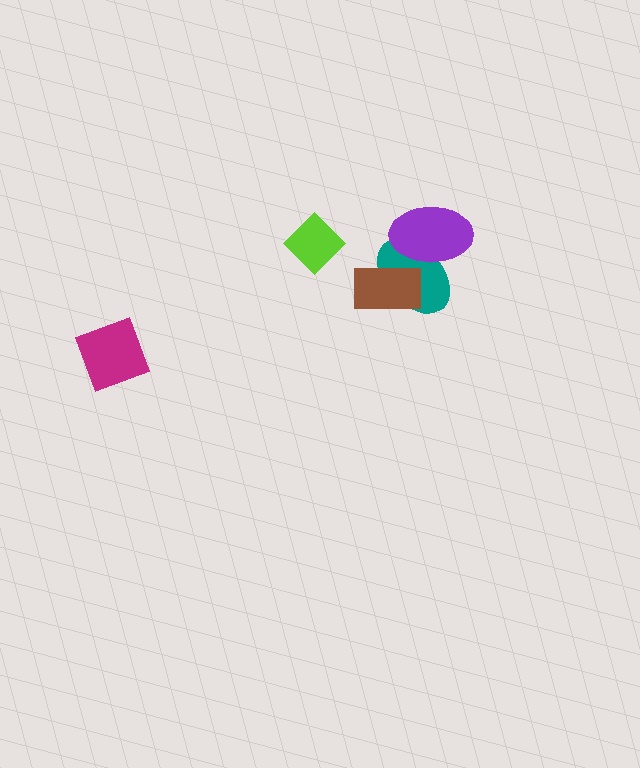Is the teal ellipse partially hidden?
Yes, it is partially covered by another shape.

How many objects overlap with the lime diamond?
0 objects overlap with the lime diamond.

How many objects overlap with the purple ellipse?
1 object overlaps with the purple ellipse.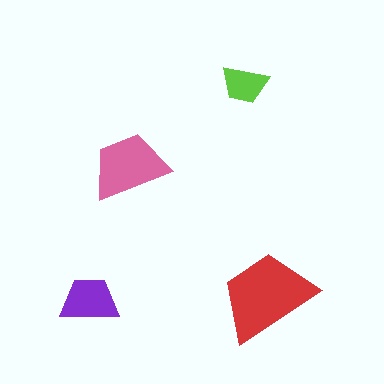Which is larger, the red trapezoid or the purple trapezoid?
The red one.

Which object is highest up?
The lime trapezoid is topmost.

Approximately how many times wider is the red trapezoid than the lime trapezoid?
About 2 times wider.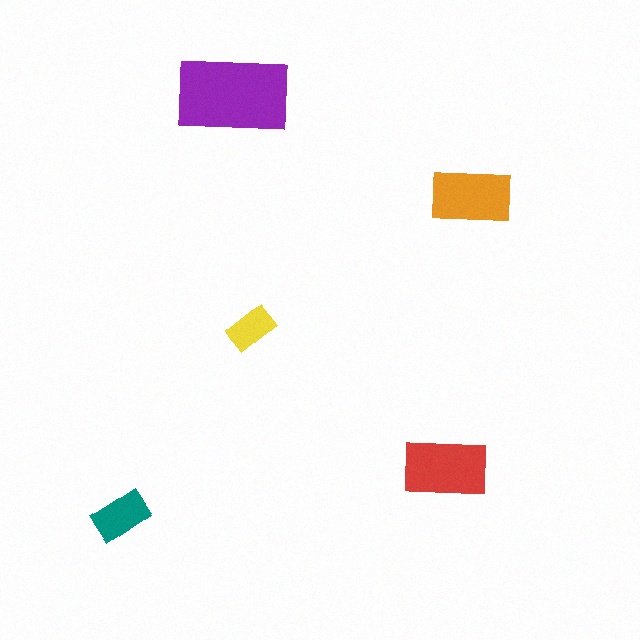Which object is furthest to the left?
The teal rectangle is leftmost.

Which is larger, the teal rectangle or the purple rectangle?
The purple one.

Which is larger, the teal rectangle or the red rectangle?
The red one.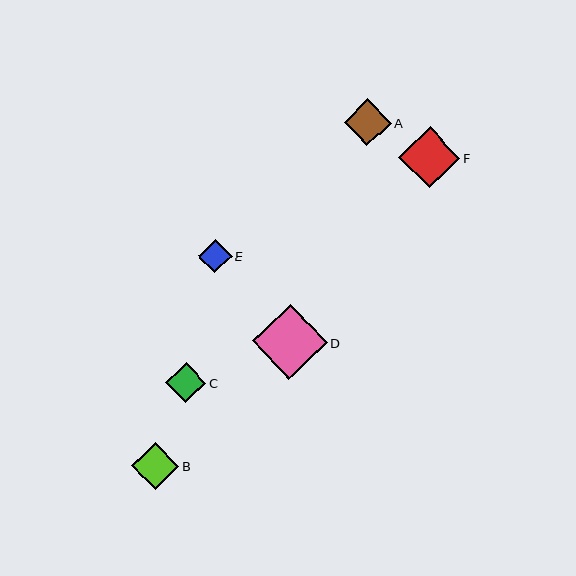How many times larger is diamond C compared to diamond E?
Diamond C is approximately 1.2 times the size of diamond E.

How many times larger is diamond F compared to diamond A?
Diamond F is approximately 1.3 times the size of diamond A.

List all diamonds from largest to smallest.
From largest to smallest: D, F, B, A, C, E.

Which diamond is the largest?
Diamond D is the largest with a size of approximately 75 pixels.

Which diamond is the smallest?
Diamond E is the smallest with a size of approximately 33 pixels.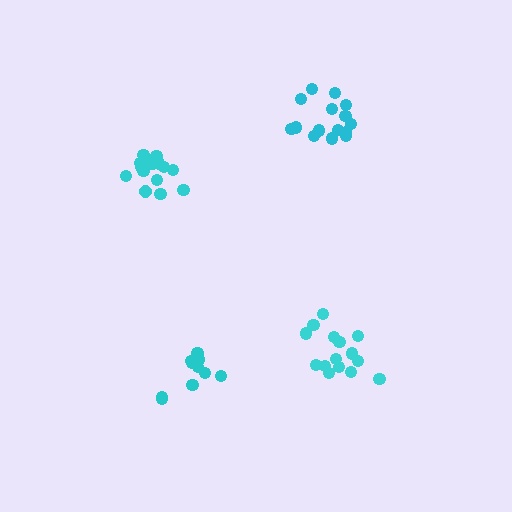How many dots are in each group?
Group 1: 13 dots, Group 2: 16 dots, Group 3: 15 dots, Group 4: 15 dots (59 total).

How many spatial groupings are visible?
There are 4 spatial groupings.